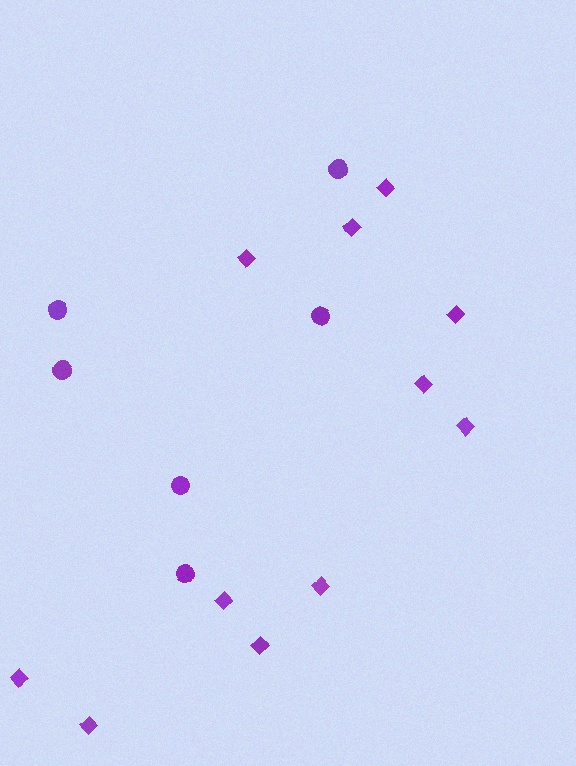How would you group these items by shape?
There are 2 groups: one group of circles (6) and one group of diamonds (11).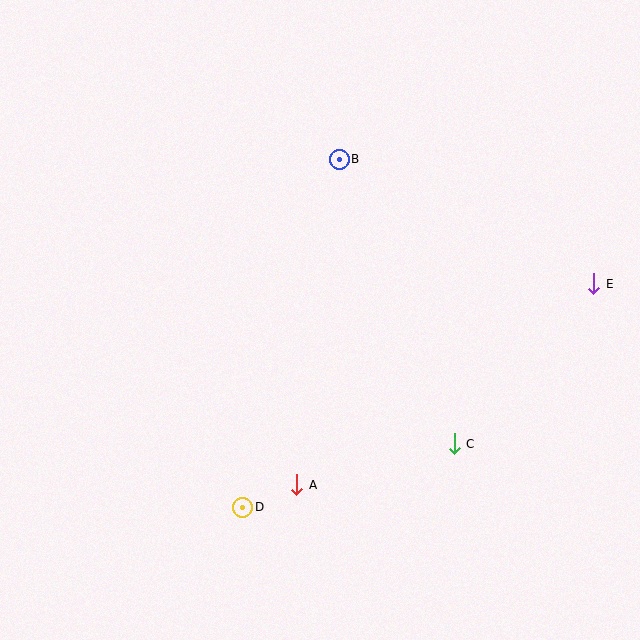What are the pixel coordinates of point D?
Point D is at (243, 507).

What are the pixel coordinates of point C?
Point C is at (454, 444).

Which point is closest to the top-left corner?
Point B is closest to the top-left corner.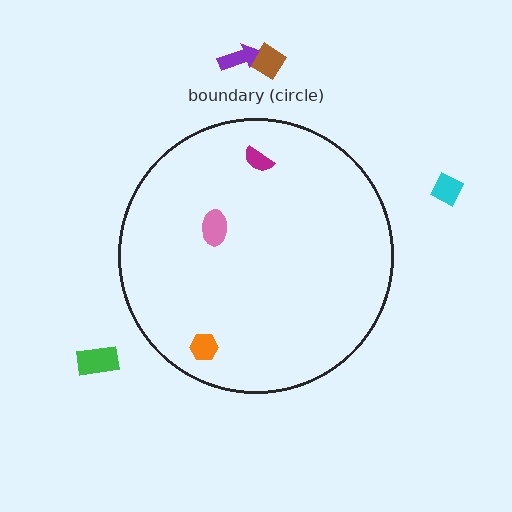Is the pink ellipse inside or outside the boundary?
Inside.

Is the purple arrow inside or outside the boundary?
Outside.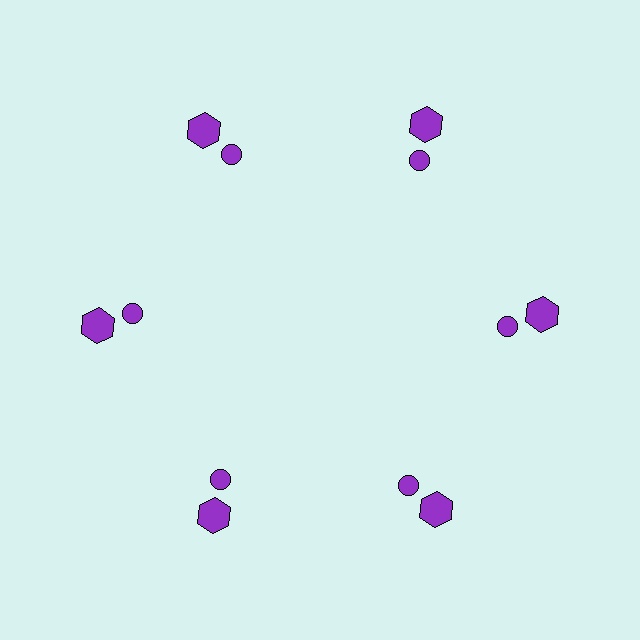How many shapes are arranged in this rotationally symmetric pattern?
There are 12 shapes, arranged in 6 groups of 2.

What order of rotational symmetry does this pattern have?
This pattern has 6-fold rotational symmetry.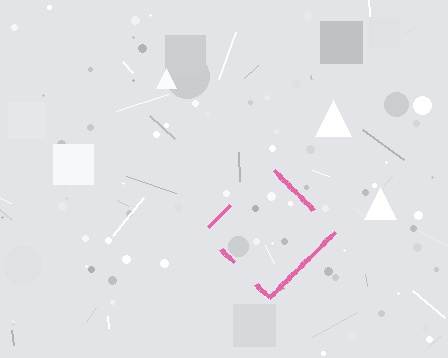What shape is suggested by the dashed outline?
The dashed outline suggests a diamond.